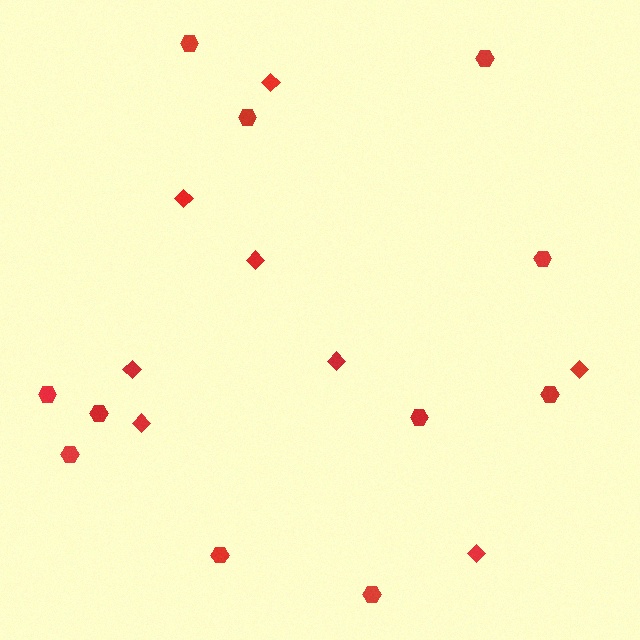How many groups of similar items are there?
There are 2 groups: one group of diamonds (8) and one group of hexagons (11).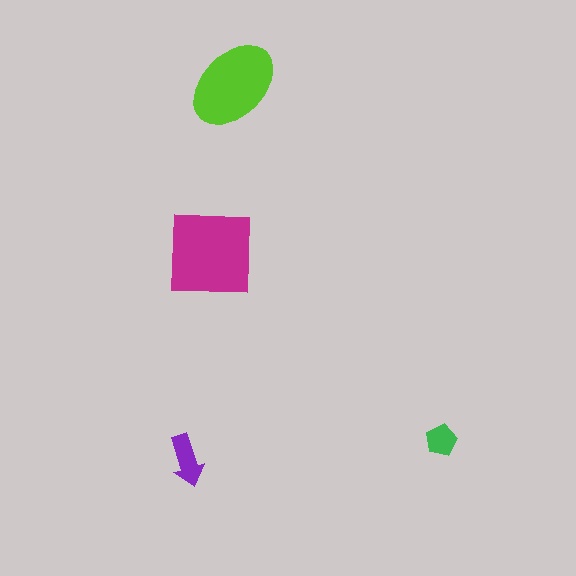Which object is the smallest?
The green pentagon.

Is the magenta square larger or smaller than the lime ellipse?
Larger.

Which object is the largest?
The magenta square.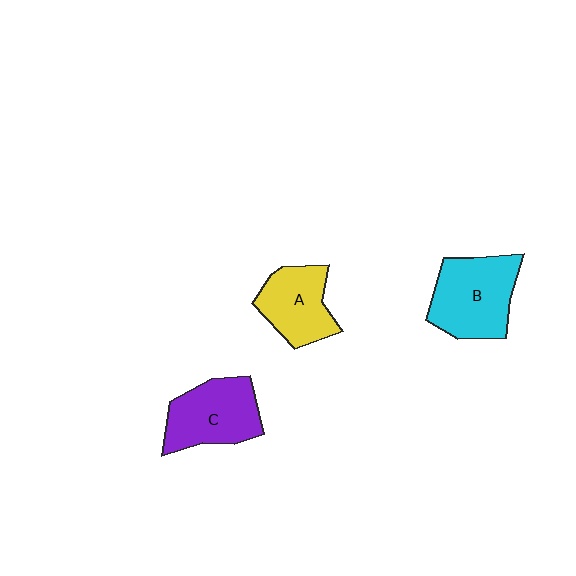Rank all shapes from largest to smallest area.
From largest to smallest: B (cyan), C (purple), A (yellow).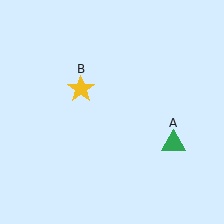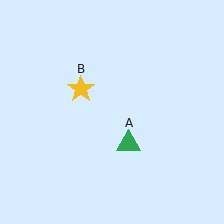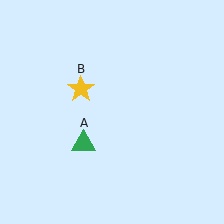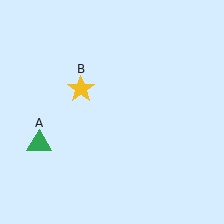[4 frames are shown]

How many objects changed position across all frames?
1 object changed position: green triangle (object A).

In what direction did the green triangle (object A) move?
The green triangle (object A) moved left.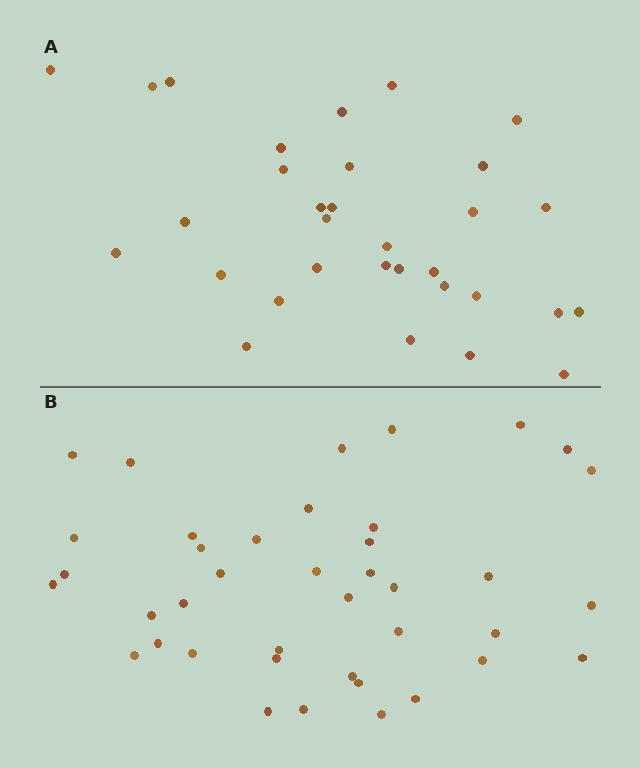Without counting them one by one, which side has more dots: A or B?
Region B (the bottom region) has more dots.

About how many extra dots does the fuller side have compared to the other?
Region B has roughly 8 or so more dots than region A.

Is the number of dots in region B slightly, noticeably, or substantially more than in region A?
Region B has noticeably more, but not dramatically so. The ratio is roughly 1.2 to 1.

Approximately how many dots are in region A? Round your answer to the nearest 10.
About 30 dots. (The exact count is 32, which rounds to 30.)